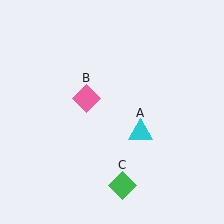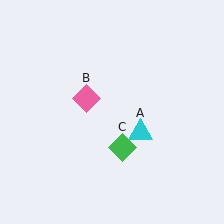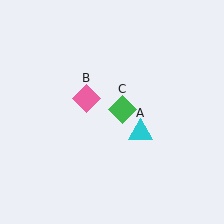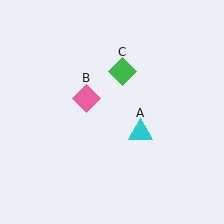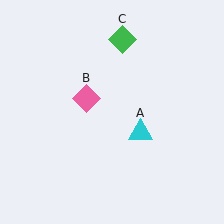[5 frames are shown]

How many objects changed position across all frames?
1 object changed position: green diamond (object C).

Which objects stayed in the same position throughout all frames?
Cyan triangle (object A) and pink diamond (object B) remained stationary.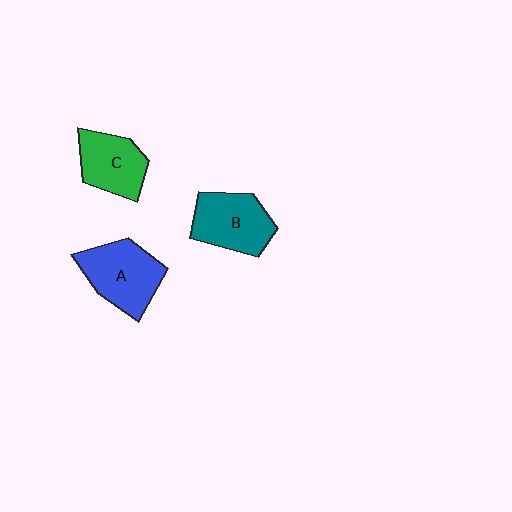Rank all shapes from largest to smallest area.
From largest to smallest: A (blue), B (teal), C (green).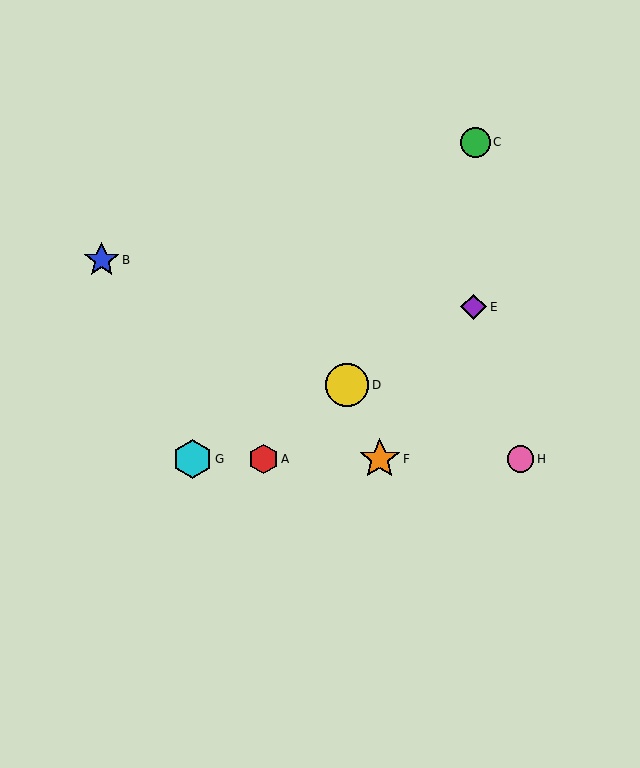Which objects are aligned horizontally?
Objects A, F, G, H are aligned horizontally.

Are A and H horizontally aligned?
Yes, both are at y≈459.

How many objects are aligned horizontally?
4 objects (A, F, G, H) are aligned horizontally.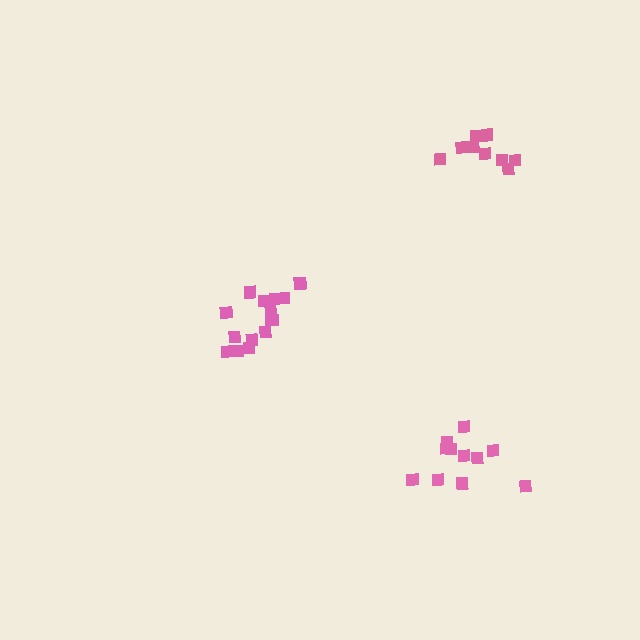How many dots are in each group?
Group 1: 15 dots, Group 2: 12 dots, Group 3: 9 dots (36 total).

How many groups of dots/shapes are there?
There are 3 groups.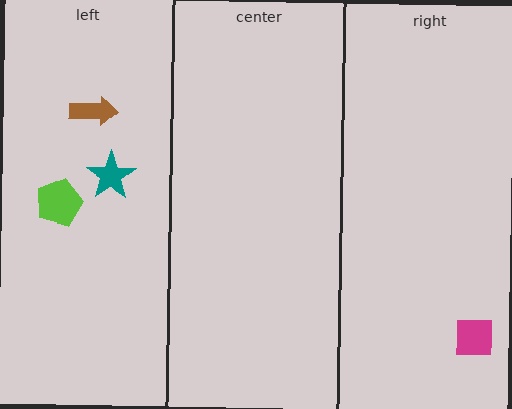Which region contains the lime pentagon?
The left region.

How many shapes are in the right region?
1.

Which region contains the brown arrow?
The left region.